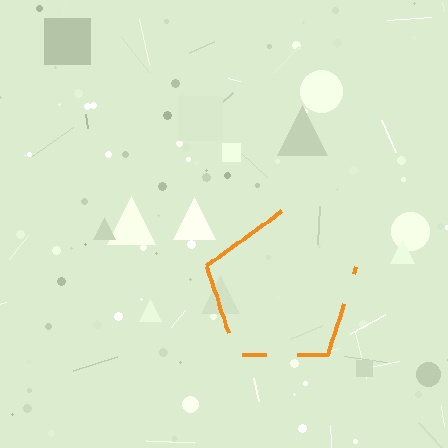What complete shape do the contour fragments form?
The contour fragments form a pentagon.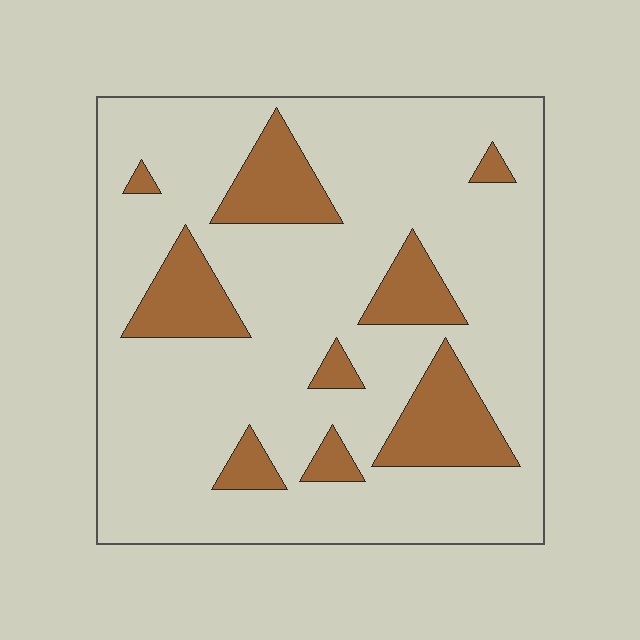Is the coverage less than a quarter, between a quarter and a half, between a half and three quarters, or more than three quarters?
Less than a quarter.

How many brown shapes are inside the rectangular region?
9.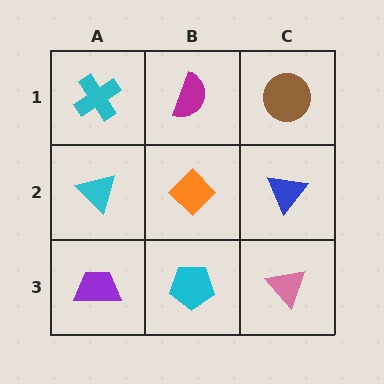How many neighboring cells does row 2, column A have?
3.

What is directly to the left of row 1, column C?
A magenta semicircle.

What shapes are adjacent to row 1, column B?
An orange diamond (row 2, column B), a cyan cross (row 1, column A), a brown circle (row 1, column C).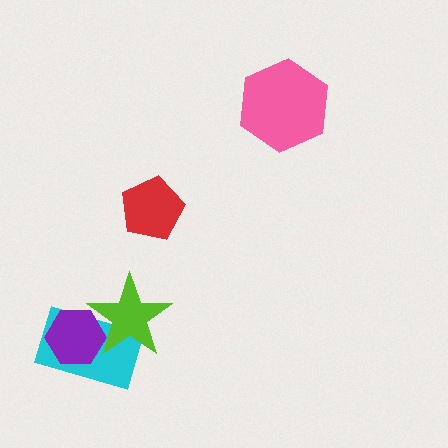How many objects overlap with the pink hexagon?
0 objects overlap with the pink hexagon.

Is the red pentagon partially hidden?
No, no other shape covers it.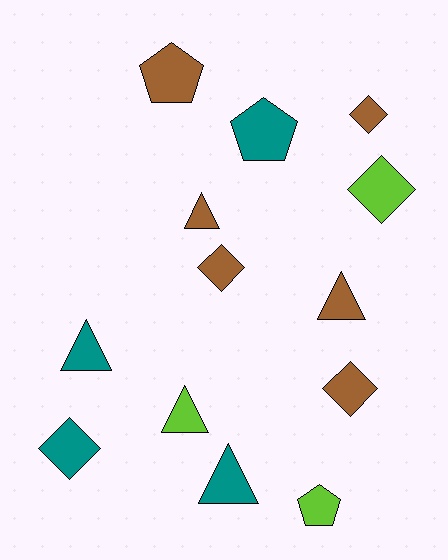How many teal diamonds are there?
There is 1 teal diamond.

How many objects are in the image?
There are 13 objects.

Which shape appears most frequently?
Triangle, with 5 objects.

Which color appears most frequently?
Brown, with 6 objects.